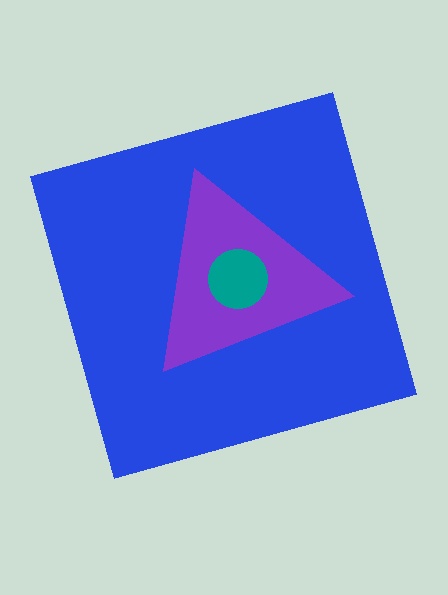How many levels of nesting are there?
3.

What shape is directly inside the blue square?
The purple triangle.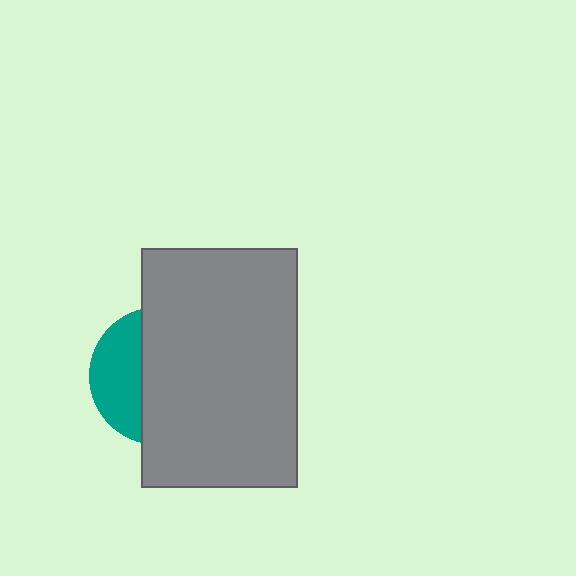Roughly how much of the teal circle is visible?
A small part of it is visible (roughly 35%).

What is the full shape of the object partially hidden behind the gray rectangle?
The partially hidden object is a teal circle.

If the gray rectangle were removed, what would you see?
You would see the complete teal circle.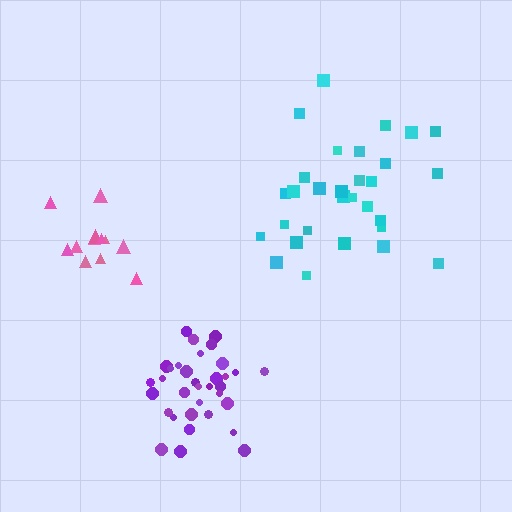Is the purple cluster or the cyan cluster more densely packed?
Purple.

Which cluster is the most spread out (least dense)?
Cyan.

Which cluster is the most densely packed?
Purple.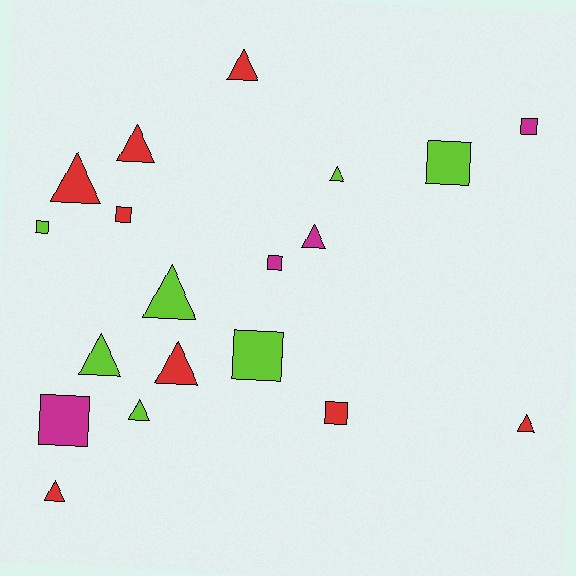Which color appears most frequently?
Red, with 8 objects.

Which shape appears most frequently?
Triangle, with 11 objects.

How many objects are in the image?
There are 19 objects.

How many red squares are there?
There are 2 red squares.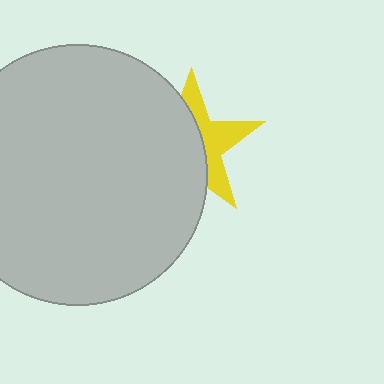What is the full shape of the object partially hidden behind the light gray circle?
The partially hidden object is a yellow star.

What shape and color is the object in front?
The object in front is a light gray circle.